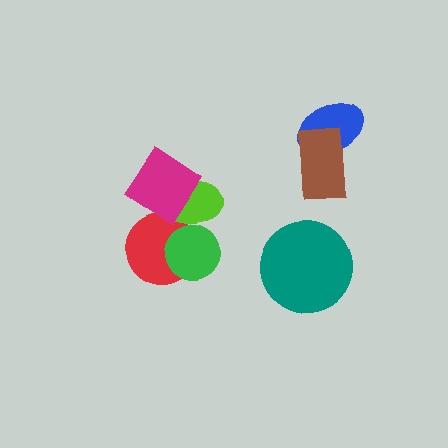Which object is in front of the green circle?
The lime ellipse is in front of the green circle.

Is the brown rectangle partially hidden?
No, no other shape covers it.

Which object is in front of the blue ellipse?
The brown rectangle is in front of the blue ellipse.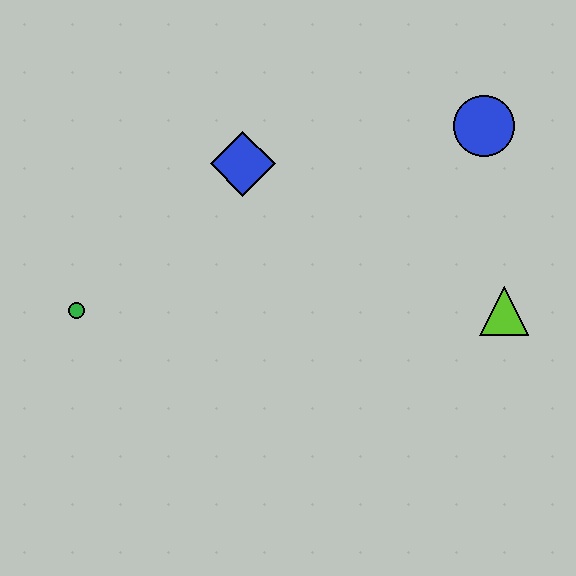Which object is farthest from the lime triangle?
The green circle is farthest from the lime triangle.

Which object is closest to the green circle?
The blue diamond is closest to the green circle.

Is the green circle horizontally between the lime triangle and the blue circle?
No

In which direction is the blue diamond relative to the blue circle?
The blue diamond is to the left of the blue circle.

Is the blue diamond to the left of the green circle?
No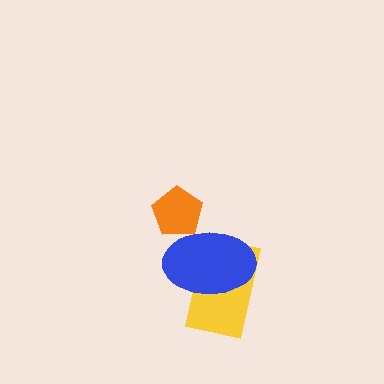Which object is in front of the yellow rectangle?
The blue ellipse is in front of the yellow rectangle.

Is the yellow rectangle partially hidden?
Yes, it is partially covered by another shape.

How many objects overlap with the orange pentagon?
1 object overlaps with the orange pentagon.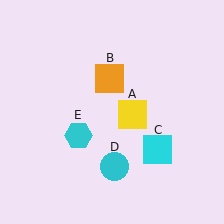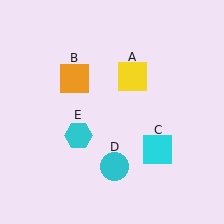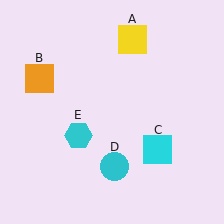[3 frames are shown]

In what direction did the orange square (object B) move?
The orange square (object B) moved left.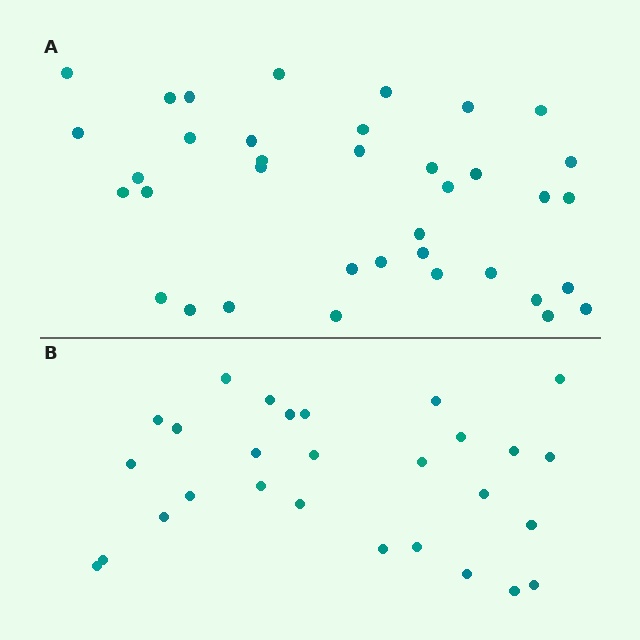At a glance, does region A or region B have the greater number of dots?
Region A (the top region) has more dots.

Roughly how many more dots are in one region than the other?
Region A has roughly 8 or so more dots than region B.